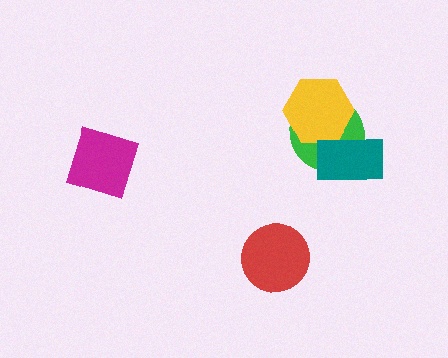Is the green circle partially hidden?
Yes, it is partially covered by another shape.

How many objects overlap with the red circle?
0 objects overlap with the red circle.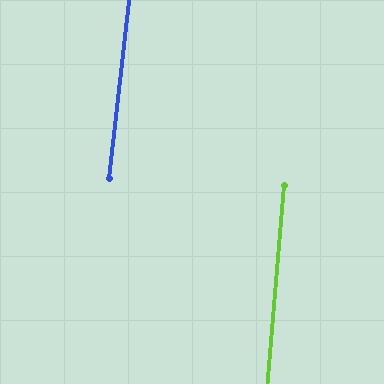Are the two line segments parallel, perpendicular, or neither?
Parallel — their directions differ by only 1.6°.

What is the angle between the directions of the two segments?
Approximately 2 degrees.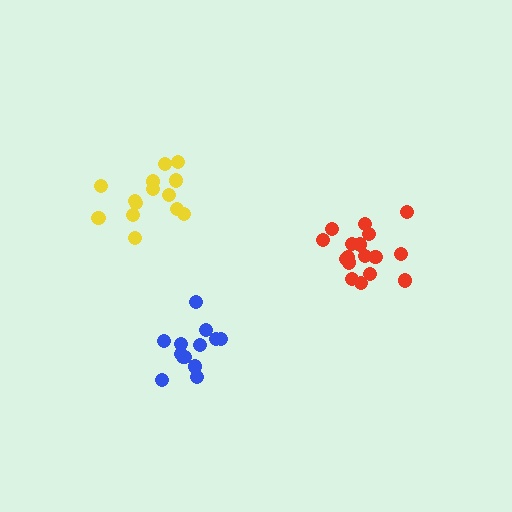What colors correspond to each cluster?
The clusters are colored: blue, red, yellow.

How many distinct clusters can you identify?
There are 3 distinct clusters.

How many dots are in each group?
Group 1: 13 dots, Group 2: 17 dots, Group 3: 14 dots (44 total).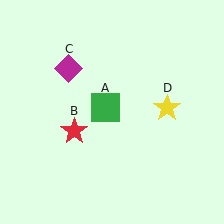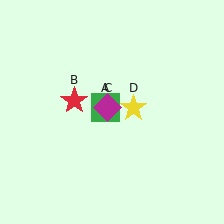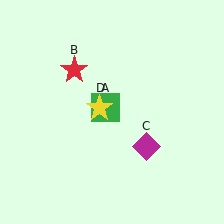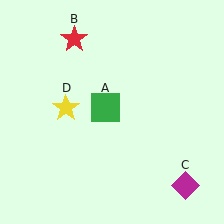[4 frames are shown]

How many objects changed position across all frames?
3 objects changed position: red star (object B), magenta diamond (object C), yellow star (object D).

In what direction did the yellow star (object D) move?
The yellow star (object D) moved left.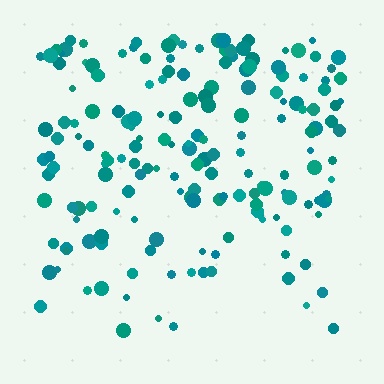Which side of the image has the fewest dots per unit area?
The bottom.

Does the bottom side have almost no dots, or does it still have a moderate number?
Still a moderate number, just noticeably fewer than the top.